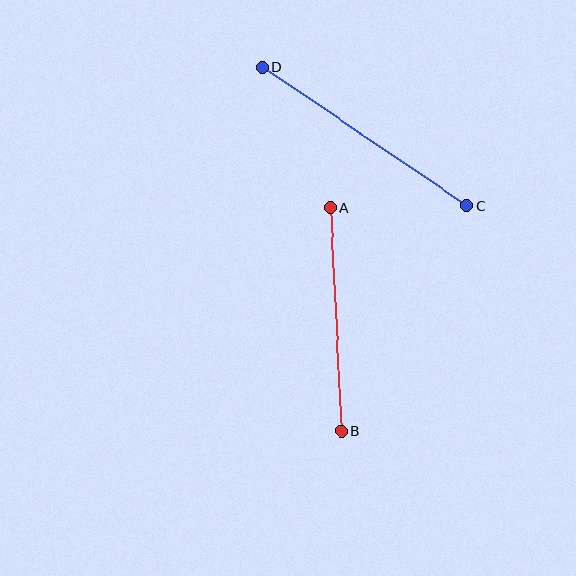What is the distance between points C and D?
The distance is approximately 247 pixels.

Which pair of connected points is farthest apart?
Points C and D are farthest apart.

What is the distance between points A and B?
The distance is approximately 223 pixels.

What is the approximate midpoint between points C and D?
The midpoint is at approximately (364, 136) pixels.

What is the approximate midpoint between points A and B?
The midpoint is at approximately (335, 319) pixels.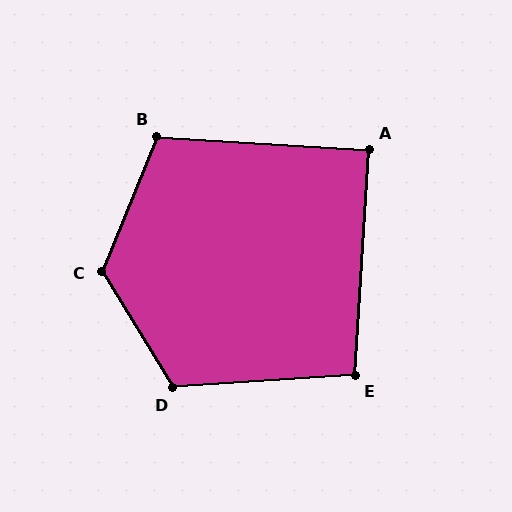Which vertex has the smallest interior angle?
A, at approximately 90 degrees.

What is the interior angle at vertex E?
Approximately 97 degrees (obtuse).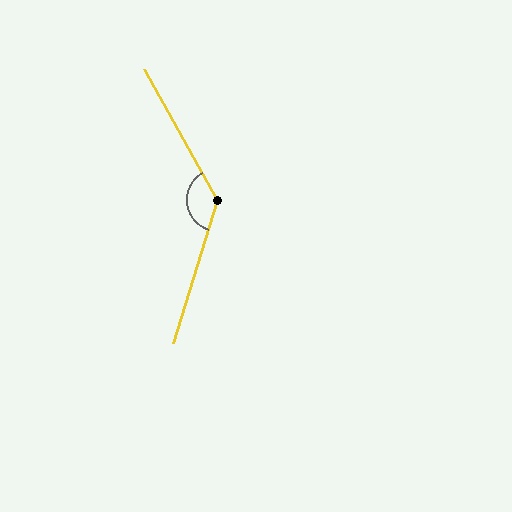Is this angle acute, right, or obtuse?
It is obtuse.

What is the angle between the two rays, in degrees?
Approximately 134 degrees.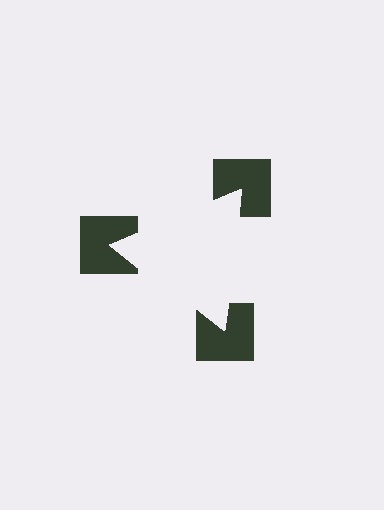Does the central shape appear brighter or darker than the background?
It typically appears slightly brighter than the background, even though no actual brightness change is drawn.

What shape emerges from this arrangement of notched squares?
An illusory triangle — its edges are inferred from the aligned wedge cuts in the notched squares, not physically drawn.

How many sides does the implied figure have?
3 sides.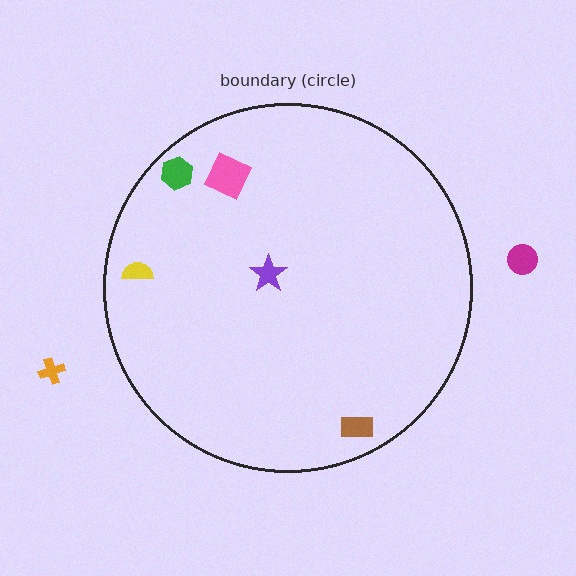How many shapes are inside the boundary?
5 inside, 2 outside.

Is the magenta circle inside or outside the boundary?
Outside.